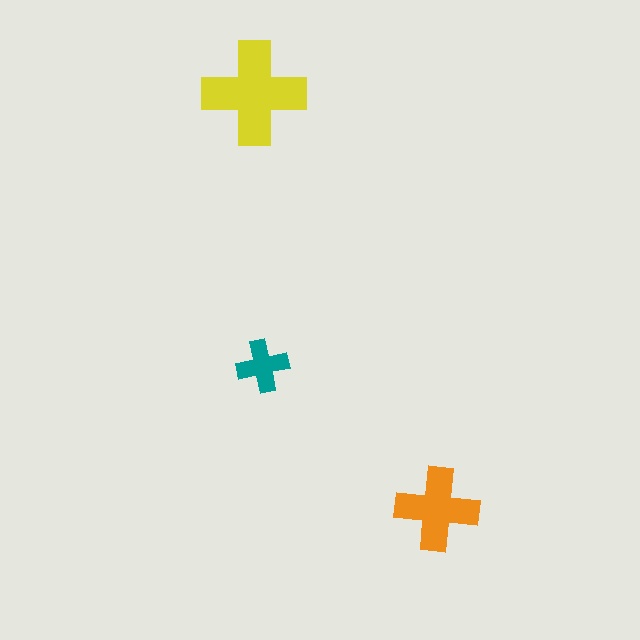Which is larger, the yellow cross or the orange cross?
The yellow one.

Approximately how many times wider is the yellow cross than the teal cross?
About 2 times wider.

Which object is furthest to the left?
The yellow cross is leftmost.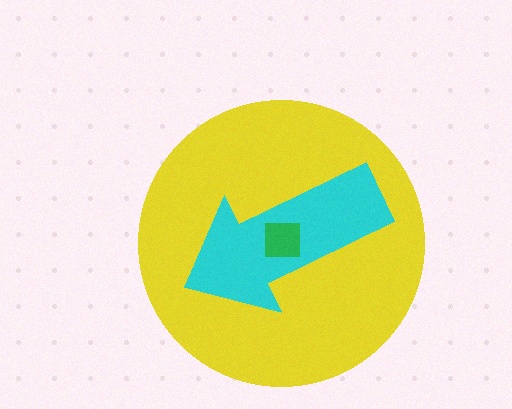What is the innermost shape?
The green square.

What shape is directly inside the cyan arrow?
The green square.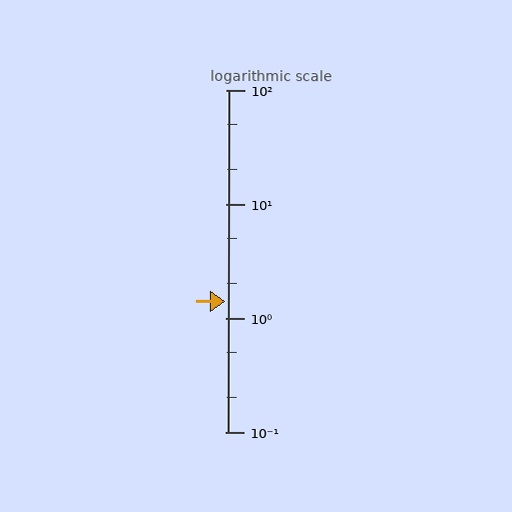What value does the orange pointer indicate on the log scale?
The pointer indicates approximately 1.4.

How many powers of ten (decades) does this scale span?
The scale spans 3 decades, from 0.1 to 100.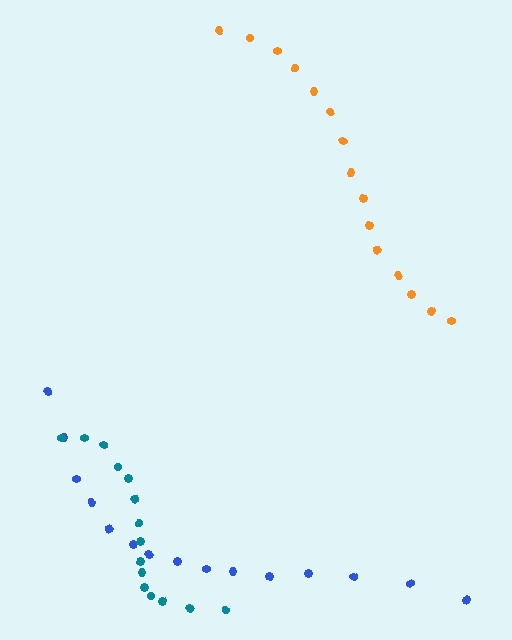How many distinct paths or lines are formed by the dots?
There are 3 distinct paths.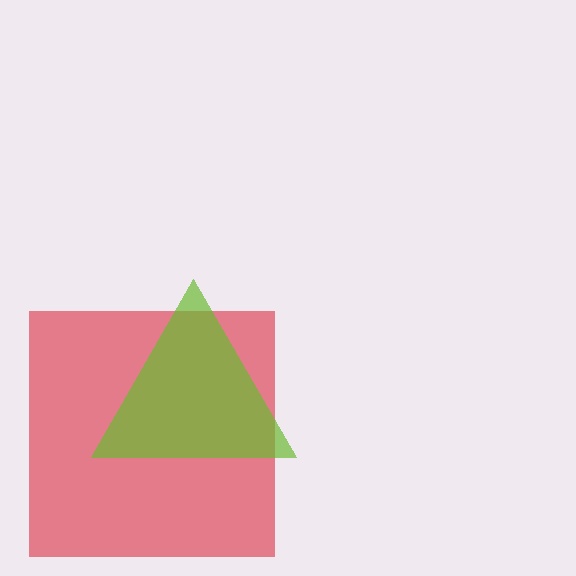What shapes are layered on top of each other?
The layered shapes are: a red square, a lime triangle.